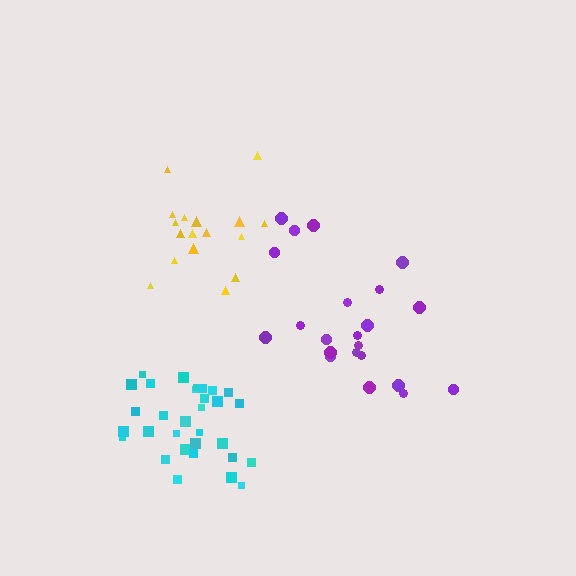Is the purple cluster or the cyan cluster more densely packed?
Cyan.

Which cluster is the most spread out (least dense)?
Purple.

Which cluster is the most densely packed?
Cyan.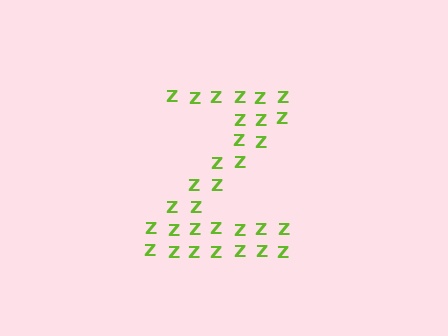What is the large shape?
The large shape is the letter Z.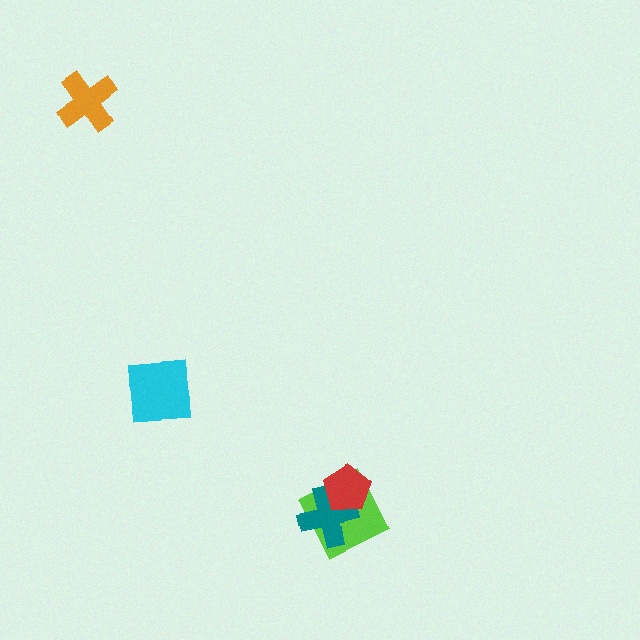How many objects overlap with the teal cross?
2 objects overlap with the teal cross.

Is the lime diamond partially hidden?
Yes, it is partially covered by another shape.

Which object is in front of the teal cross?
The red pentagon is in front of the teal cross.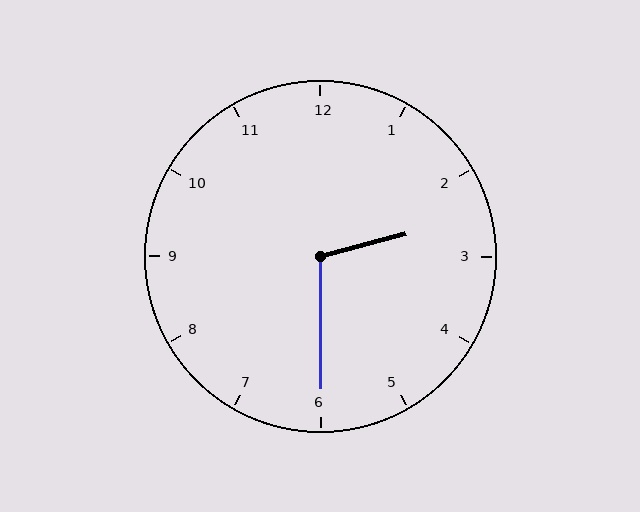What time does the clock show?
2:30.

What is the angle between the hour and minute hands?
Approximately 105 degrees.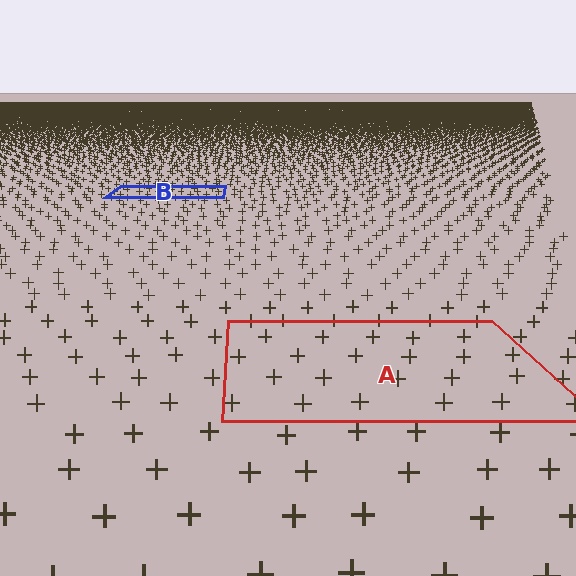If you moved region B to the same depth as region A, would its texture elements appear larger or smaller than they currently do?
They would appear larger. At a closer depth, the same texture elements are projected at a bigger on-screen size.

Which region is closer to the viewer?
Region A is closer. The texture elements there are larger and more spread out.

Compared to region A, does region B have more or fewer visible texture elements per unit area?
Region B has more texture elements per unit area — they are packed more densely because it is farther away.